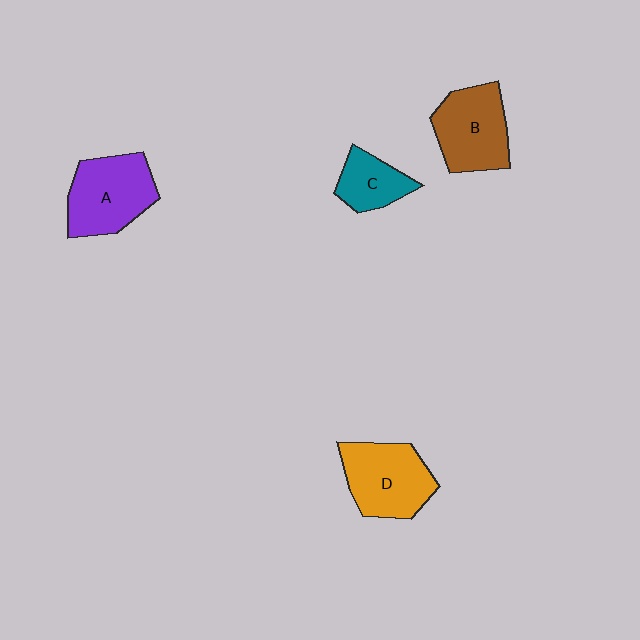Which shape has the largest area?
Shape A (purple).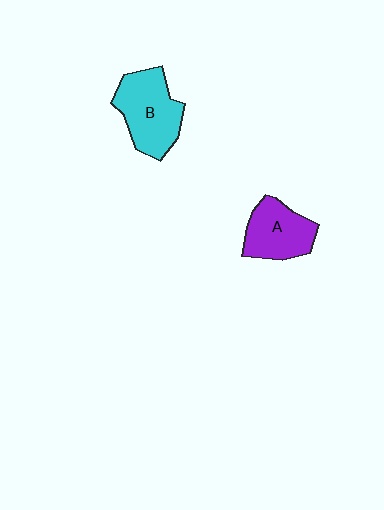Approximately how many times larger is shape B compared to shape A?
Approximately 1.3 times.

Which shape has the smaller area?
Shape A (purple).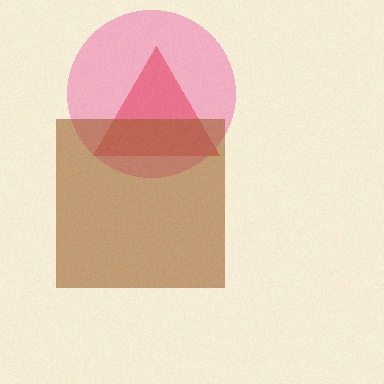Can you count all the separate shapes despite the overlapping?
Yes, there are 3 separate shapes.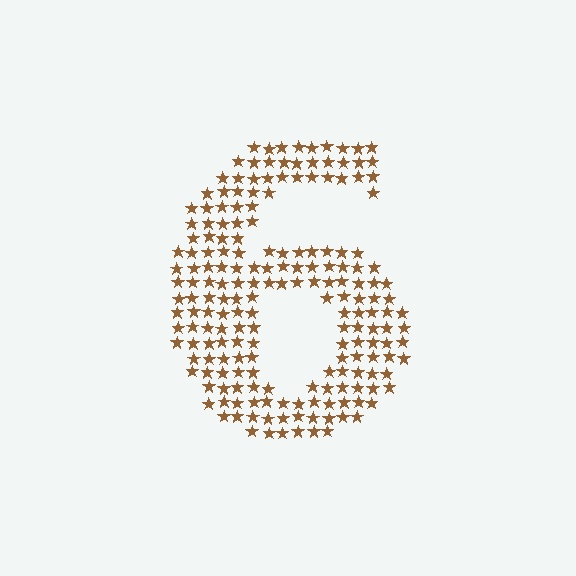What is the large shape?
The large shape is the digit 6.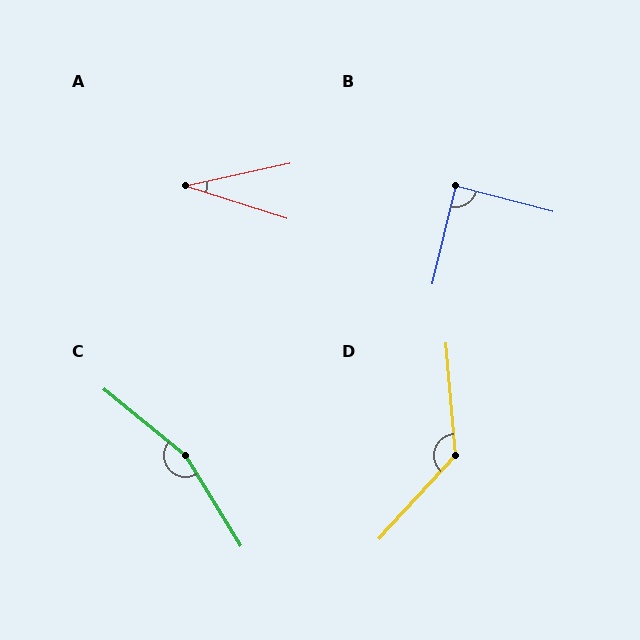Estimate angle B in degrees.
Approximately 89 degrees.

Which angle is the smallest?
A, at approximately 30 degrees.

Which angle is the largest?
C, at approximately 161 degrees.